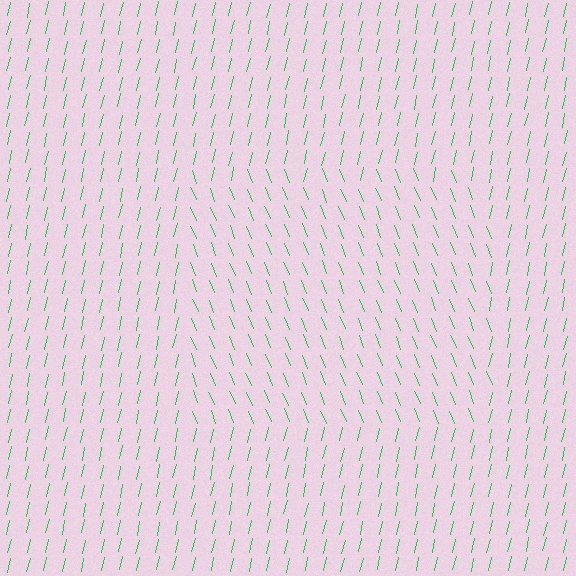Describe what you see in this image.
The image is filled with small green line segments. A rectangle region in the image has lines oriented differently from the surrounding lines, creating a visible texture boundary.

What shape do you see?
I see a rectangle.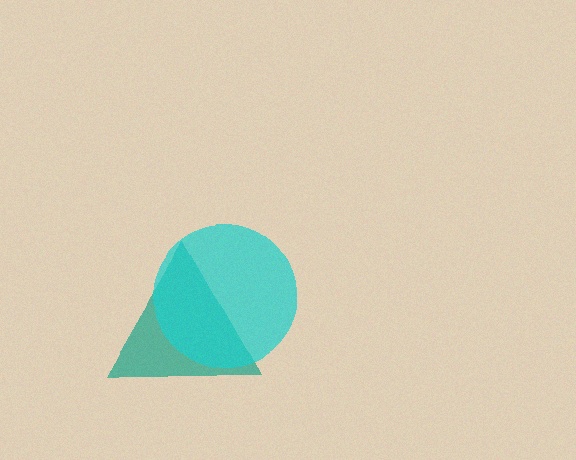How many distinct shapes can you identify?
There are 2 distinct shapes: a teal triangle, a cyan circle.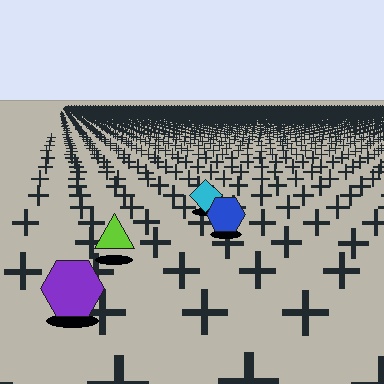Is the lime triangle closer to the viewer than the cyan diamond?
Yes. The lime triangle is closer — you can tell from the texture gradient: the ground texture is coarser near it.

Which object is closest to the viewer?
The purple hexagon is closest. The texture marks near it are larger and more spread out.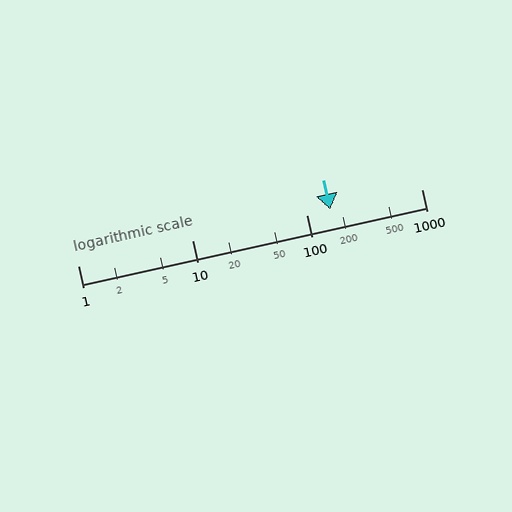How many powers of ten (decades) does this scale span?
The scale spans 3 decades, from 1 to 1000.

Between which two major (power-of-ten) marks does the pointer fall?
The pointer is between 100 and 1000.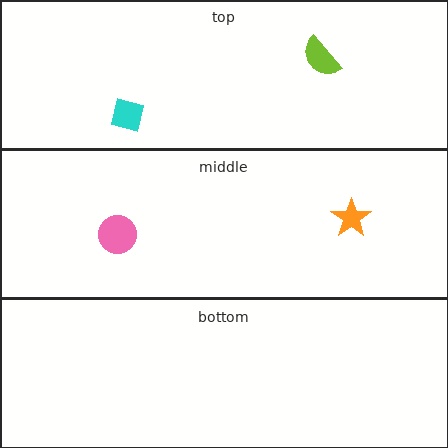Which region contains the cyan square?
The top region.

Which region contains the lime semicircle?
The top region.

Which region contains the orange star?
The middle region.